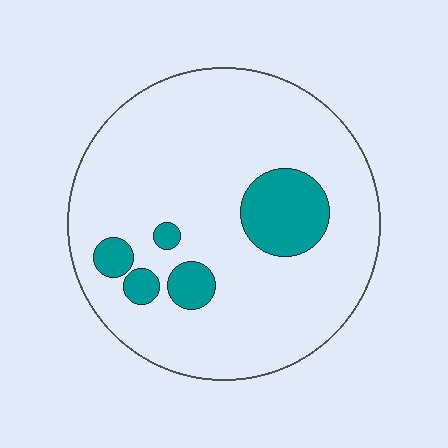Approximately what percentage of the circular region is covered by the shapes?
Approximately 15%.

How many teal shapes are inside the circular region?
5.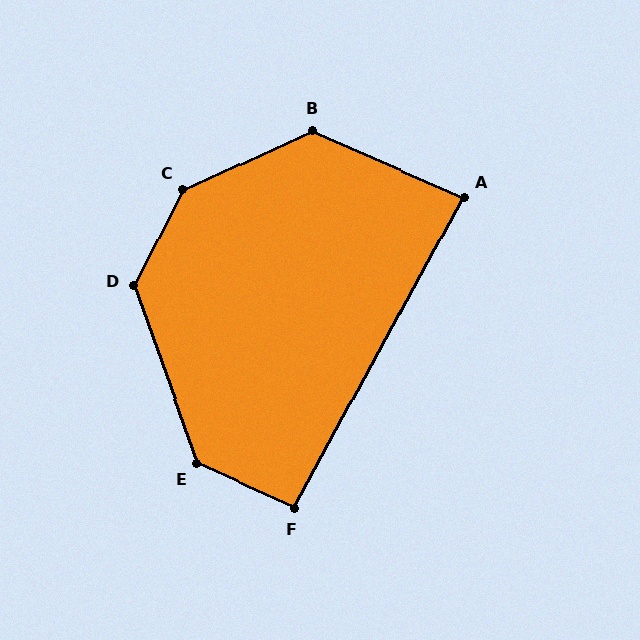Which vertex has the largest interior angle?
C, at approximately 141 degrees.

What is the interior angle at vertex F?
Approximately 94 degrees (approximately right).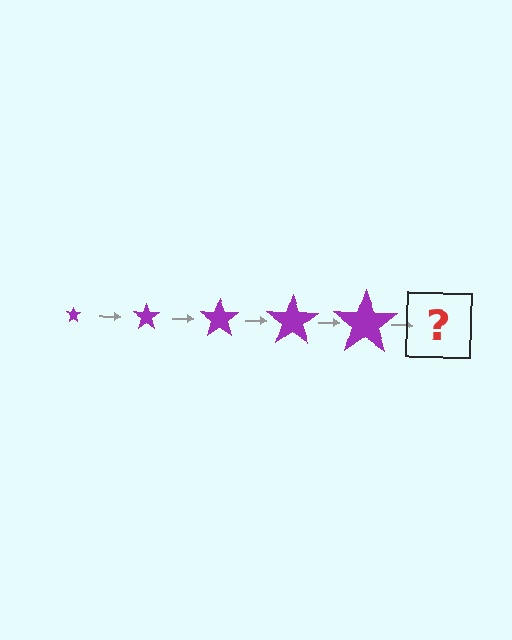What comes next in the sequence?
The next element should be a purple star, larger than the previous one.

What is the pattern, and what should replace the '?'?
The pattern is that the star gets progressively larger each step. The '?' should be a purple star, larger than the previous one.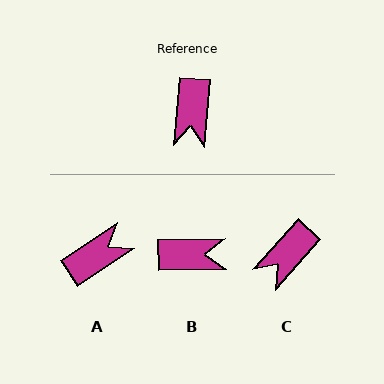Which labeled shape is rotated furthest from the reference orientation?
A, about 129 degrees away.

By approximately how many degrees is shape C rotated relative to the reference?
Approximately 37 degrees clockwise.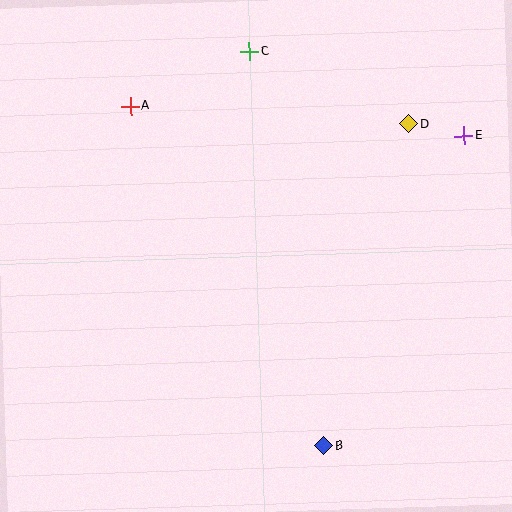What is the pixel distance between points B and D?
The distance between B and D is 333 pixels.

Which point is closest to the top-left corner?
Point A is closest to the top-left corner.